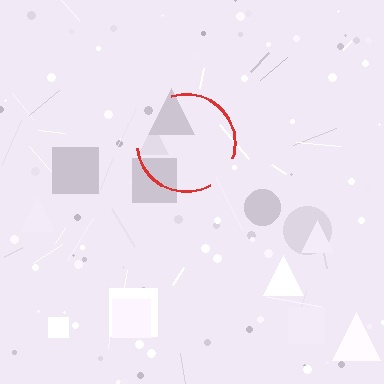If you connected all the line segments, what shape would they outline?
They would outline a circle.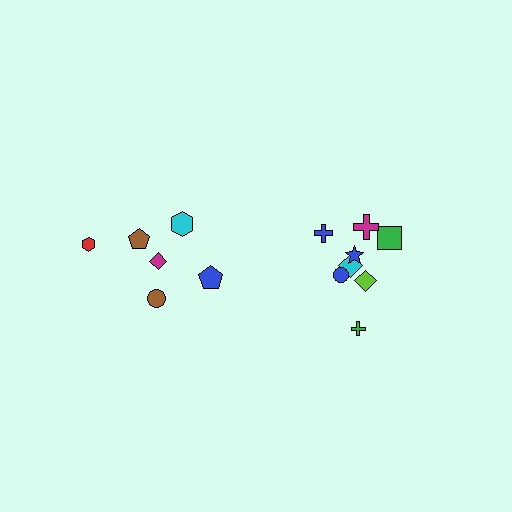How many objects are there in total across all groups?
There are 14 objects.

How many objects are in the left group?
There are 6 objects.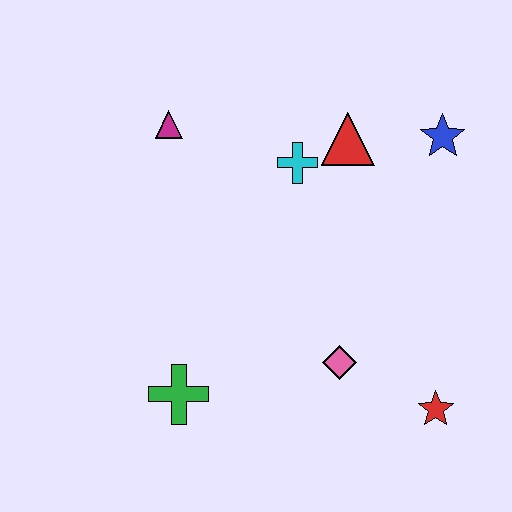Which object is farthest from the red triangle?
The green cross is farthest from the red triangle.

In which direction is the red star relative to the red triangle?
The red star is below the red triangle.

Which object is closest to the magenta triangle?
The cyan cross is closest to the magenta triangle.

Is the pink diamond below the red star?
No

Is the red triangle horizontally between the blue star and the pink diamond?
Yes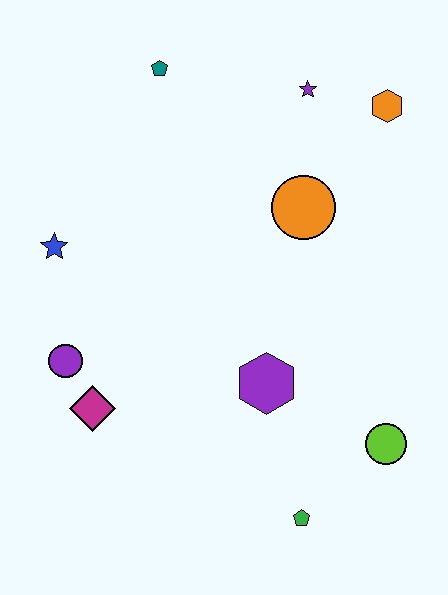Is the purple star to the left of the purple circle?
No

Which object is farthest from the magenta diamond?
The orange hexagon is farthest from the magenta diamond.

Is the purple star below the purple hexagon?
No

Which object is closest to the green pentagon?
The lime circle is closest to the green pentagon.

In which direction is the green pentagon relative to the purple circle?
The green pentagon is to the right of the purple circle.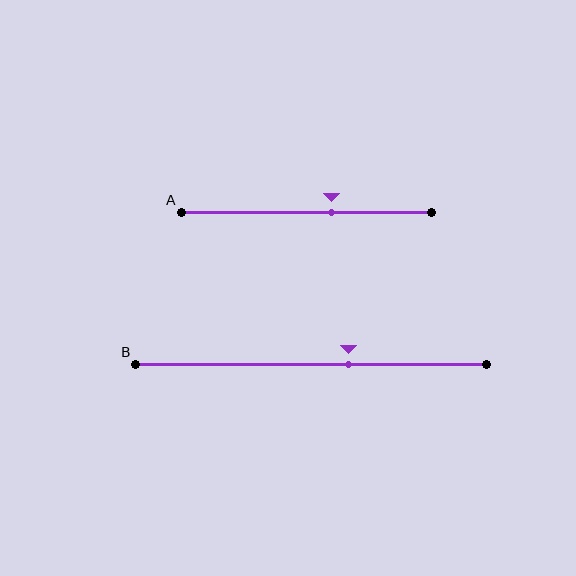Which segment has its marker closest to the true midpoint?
Segment A has its marker closest to the true midpoint.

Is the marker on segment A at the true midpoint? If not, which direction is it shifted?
No, the marker on segment A is shifted to the right by about 10% of the segment length.